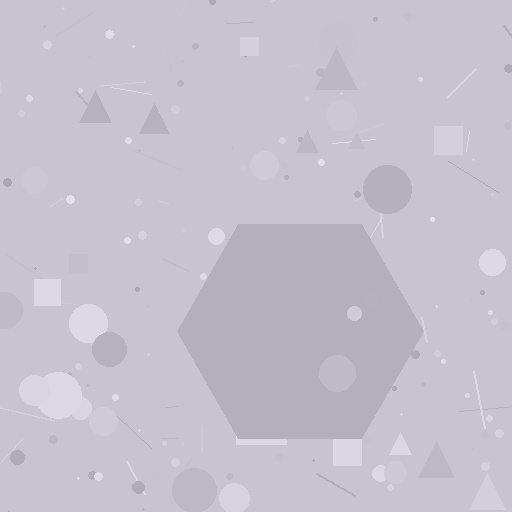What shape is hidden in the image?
A hexagon is hidden in the image.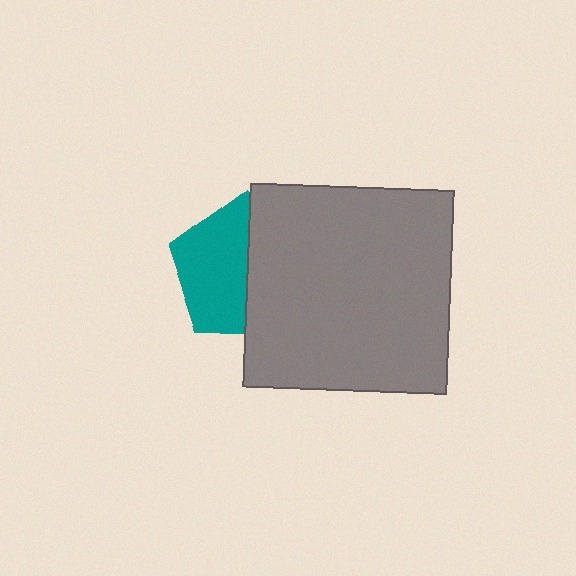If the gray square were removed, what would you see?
You would see the complete teal pentagon.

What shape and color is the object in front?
The object in front is a gray square.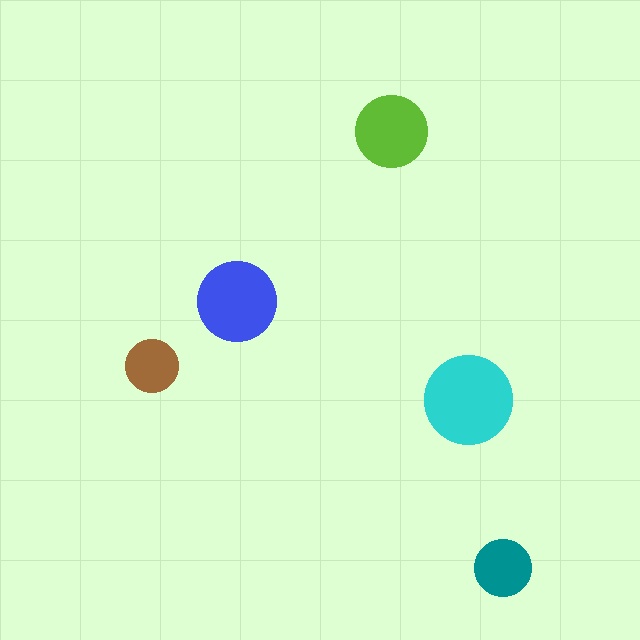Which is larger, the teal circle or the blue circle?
The blue one.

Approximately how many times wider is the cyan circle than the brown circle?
About 1.5 times wider.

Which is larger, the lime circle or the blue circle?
The blue one.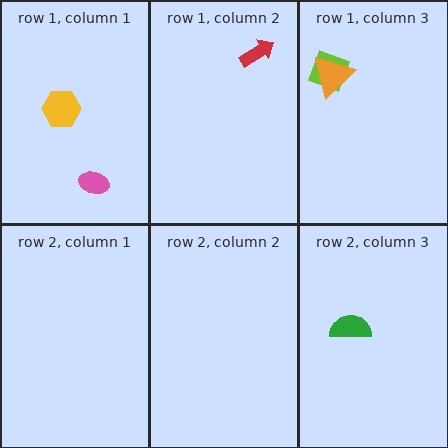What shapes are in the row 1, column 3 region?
The lime diamond, the orange triangle.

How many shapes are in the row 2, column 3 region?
1.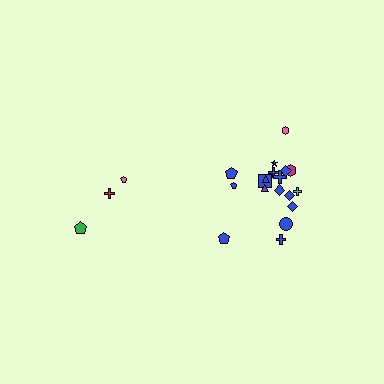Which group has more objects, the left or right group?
The right group.